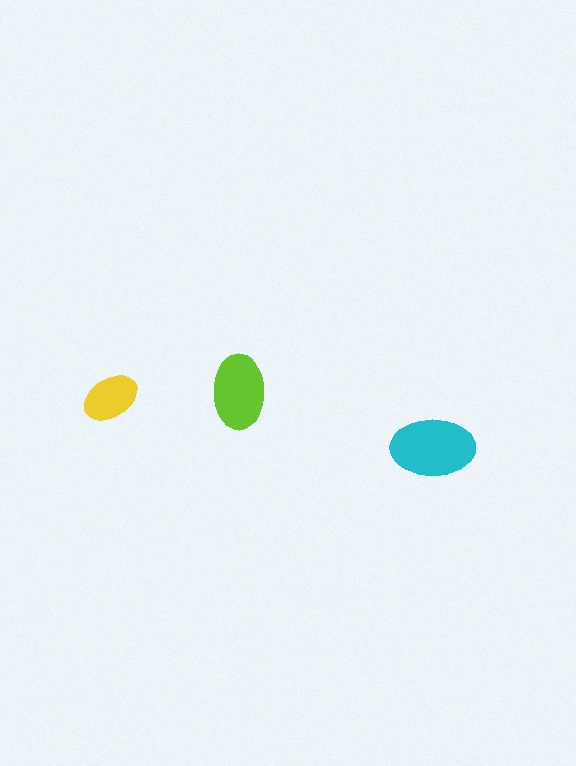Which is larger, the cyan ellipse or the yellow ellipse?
The cyan one.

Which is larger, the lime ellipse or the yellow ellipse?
The lime one.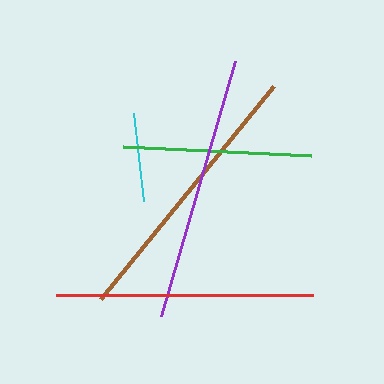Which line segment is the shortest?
The cyan line is the shortest at approximately 89 pixels.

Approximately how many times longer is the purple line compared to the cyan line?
The purple line is approximately 3.0 times the length of the cyan line.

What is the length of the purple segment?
The purple segment is approximately 266 pixels long.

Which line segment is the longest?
The brown line is the longest at approximately 274 pixels.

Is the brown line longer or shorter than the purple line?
The brown line is longer than the purple line.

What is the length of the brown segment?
The brown segment is approximately 274 pixels long.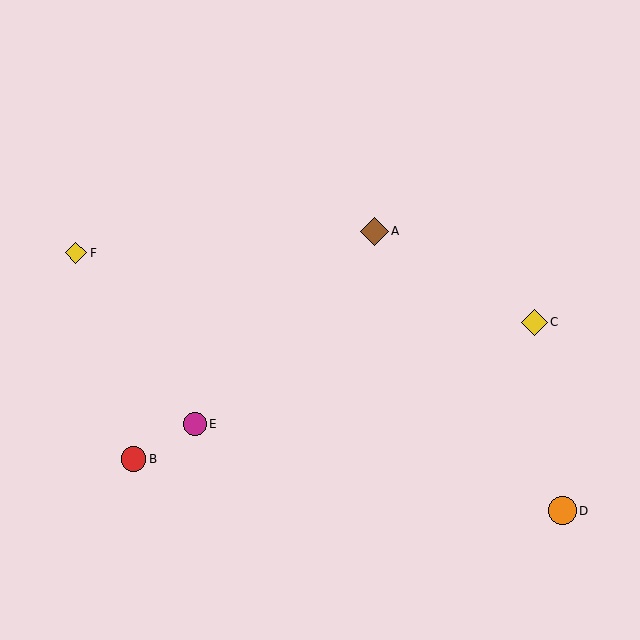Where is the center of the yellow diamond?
The center of the yellow diamond is at (534, 322).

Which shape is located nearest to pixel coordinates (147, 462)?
The red circle (labeled B) at (134, 459) is nearest to that location.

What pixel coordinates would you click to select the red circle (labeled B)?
Click at (134, 459) to select the red circle B.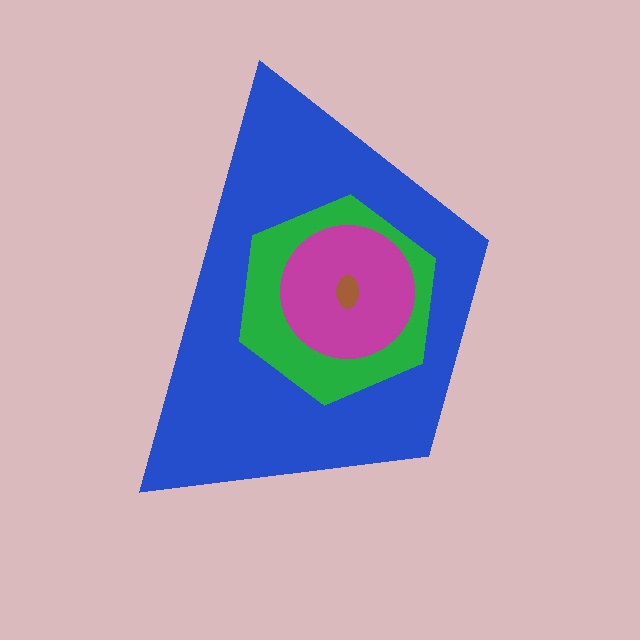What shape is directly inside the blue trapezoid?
The green hexagon.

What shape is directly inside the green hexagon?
The magenta circle.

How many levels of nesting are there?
4.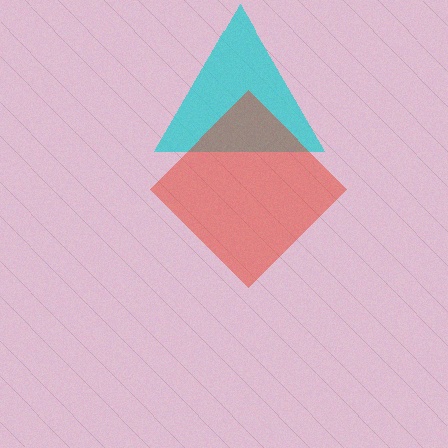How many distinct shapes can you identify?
There are 2 distinct shapes: a cyan triangle, a red diamond.